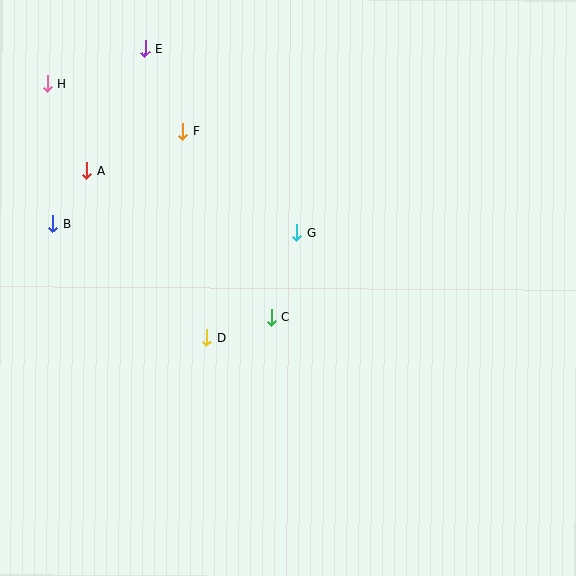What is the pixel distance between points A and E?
The distance between A and E is 135 pixels.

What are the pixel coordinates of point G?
Point G is at (297, 233).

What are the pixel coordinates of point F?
Point F is at (183, 132).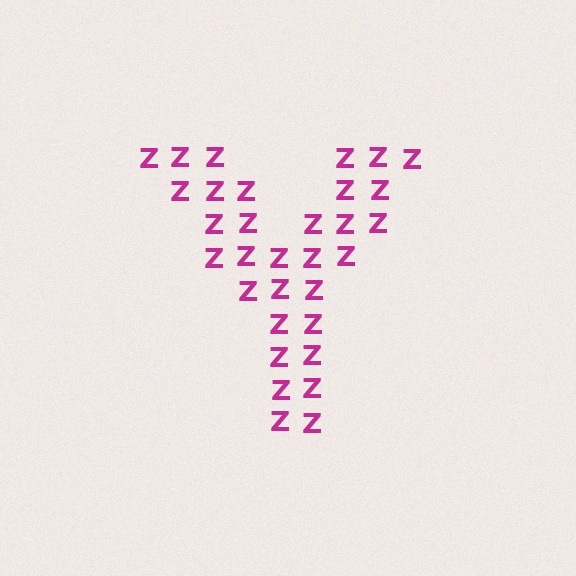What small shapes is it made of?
It is made of small letter Z's.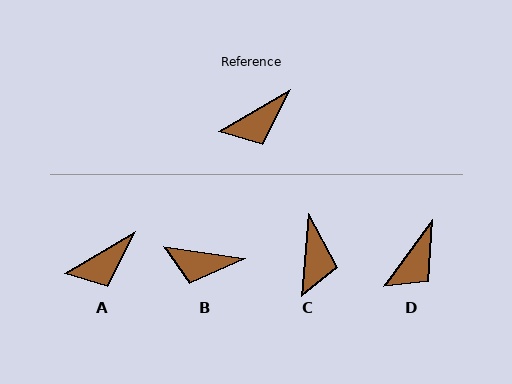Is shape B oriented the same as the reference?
No, it is off by about 39 degrees.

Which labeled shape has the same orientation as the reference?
A.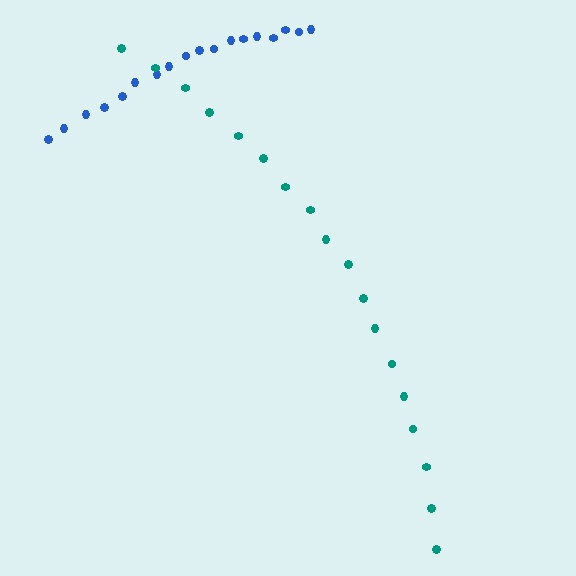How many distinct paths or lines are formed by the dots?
There are 2 distinct paths.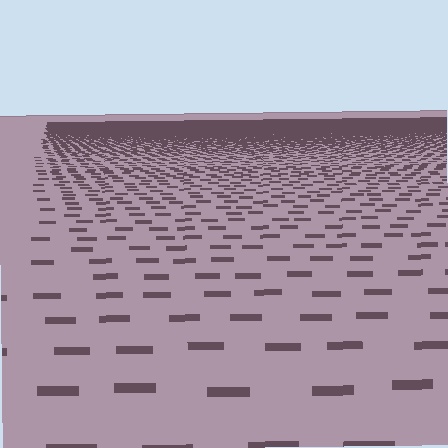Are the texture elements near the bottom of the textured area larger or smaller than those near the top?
Larger. Near the bottom, elements are closer to the viewer and appear at a bigger on-screen size.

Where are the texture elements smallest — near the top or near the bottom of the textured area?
Near the top.